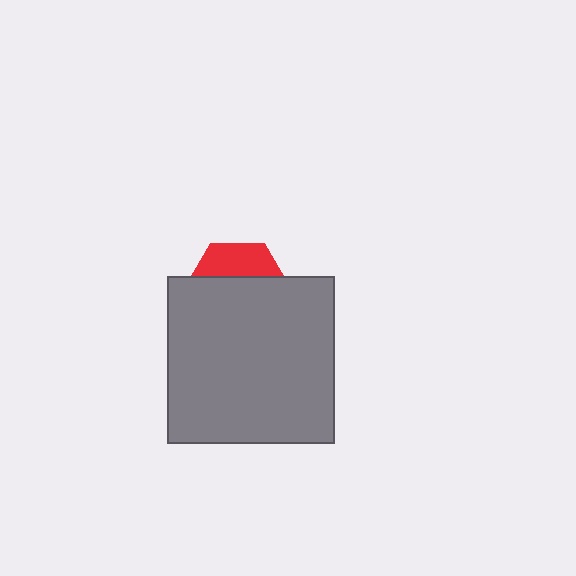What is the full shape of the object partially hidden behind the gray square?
The partially hidden object is a red hexagon.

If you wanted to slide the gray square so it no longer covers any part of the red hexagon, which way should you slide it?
Slide it down — that is the most direct way to separate the two shapes.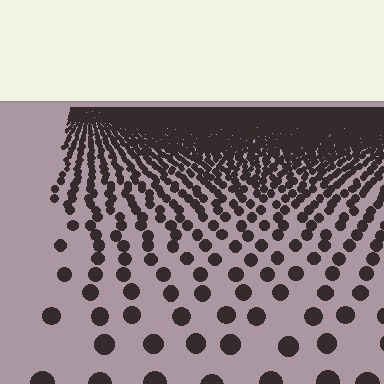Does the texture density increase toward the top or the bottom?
Density increases toward the top.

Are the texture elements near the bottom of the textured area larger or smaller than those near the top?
Larger. Near the bottom, elements are closer to the viewer and appear at a bigger on-screen size.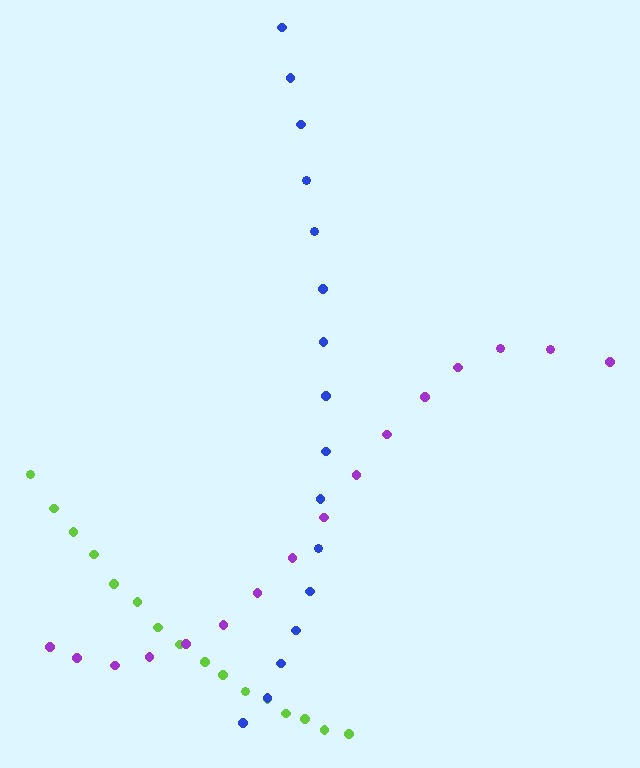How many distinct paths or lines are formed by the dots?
There are 3 distinct paths.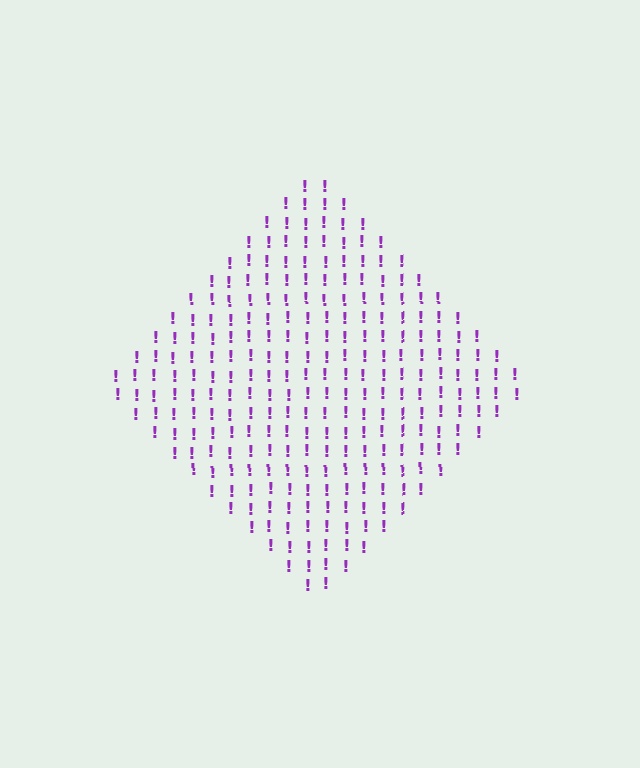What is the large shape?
The large shape is a diamond.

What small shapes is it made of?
It is made of small exclamation marks.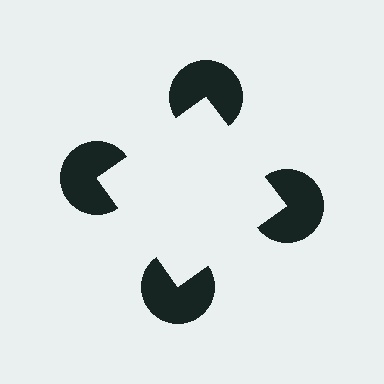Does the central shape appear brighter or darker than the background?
It typically appears slightly brighter than the background, even though no actual brightness change is drawn.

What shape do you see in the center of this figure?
An illusory square — its edges are inferred from the aligned wedge cuts in the pac-man discs, not physically drawn.